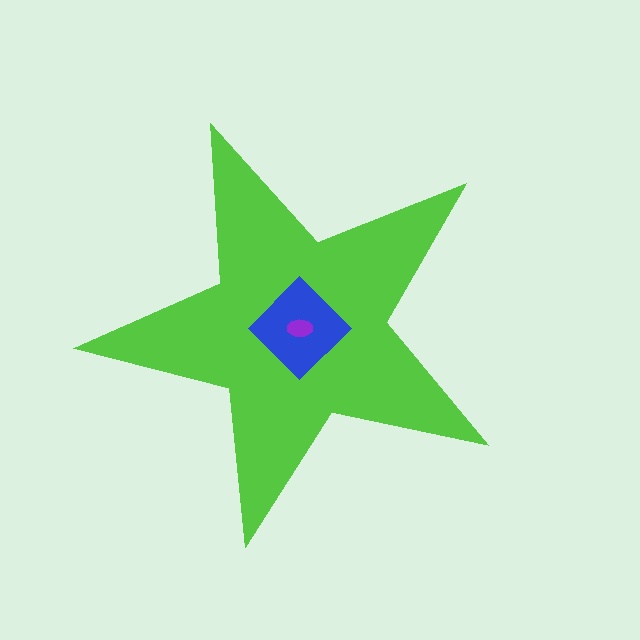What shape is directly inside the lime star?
The blue diamond.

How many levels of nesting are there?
3.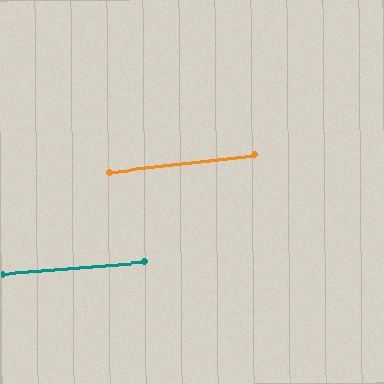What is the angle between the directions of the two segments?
Approximately 2 degrees.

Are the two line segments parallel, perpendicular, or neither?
Parallel — their directions differ by only 1.7°.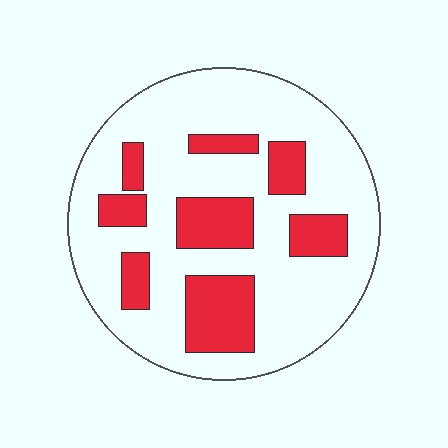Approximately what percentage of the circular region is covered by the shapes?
Approximately 25%.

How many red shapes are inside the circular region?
8.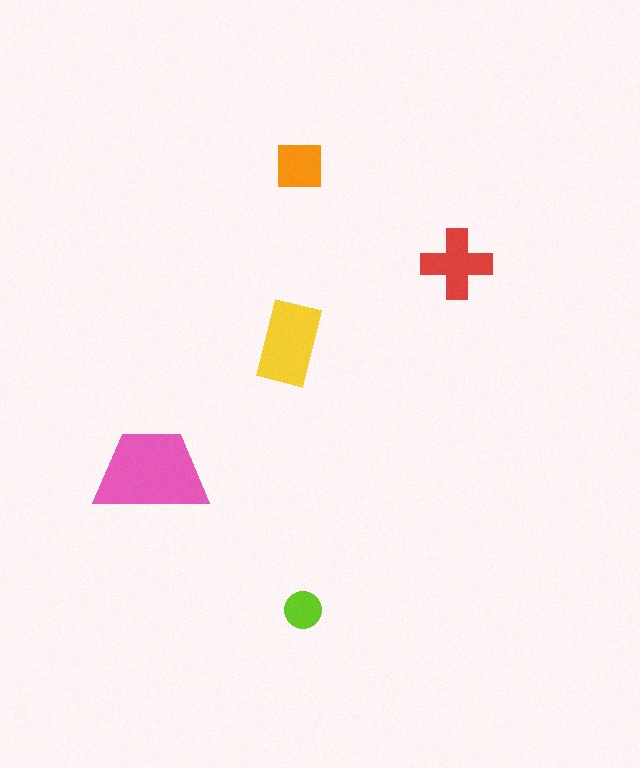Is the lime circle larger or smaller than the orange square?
Smaller.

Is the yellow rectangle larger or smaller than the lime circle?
Larger.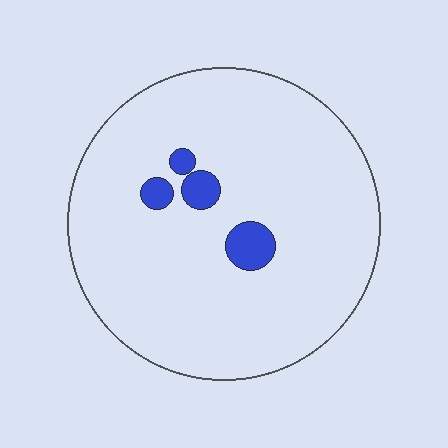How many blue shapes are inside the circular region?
4.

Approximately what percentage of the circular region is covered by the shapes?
Approximately 5%.